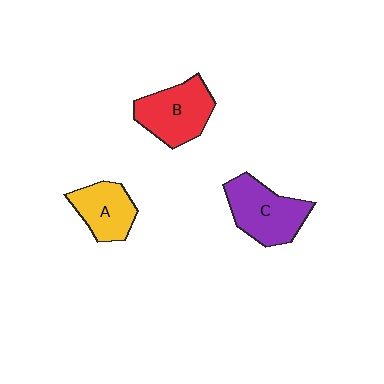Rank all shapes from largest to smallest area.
From largest to smallest: C (purple), B (red), A (yellow).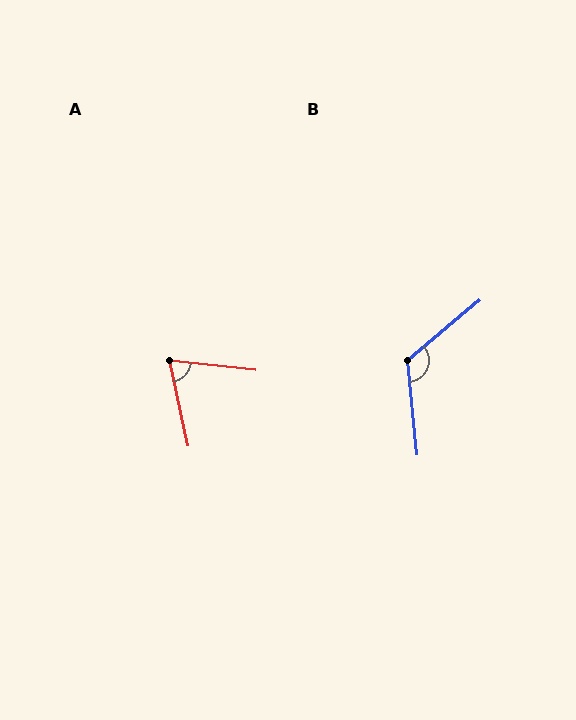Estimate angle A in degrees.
Approximately 71 degrees.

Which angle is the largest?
B, at approximately 125 degrees.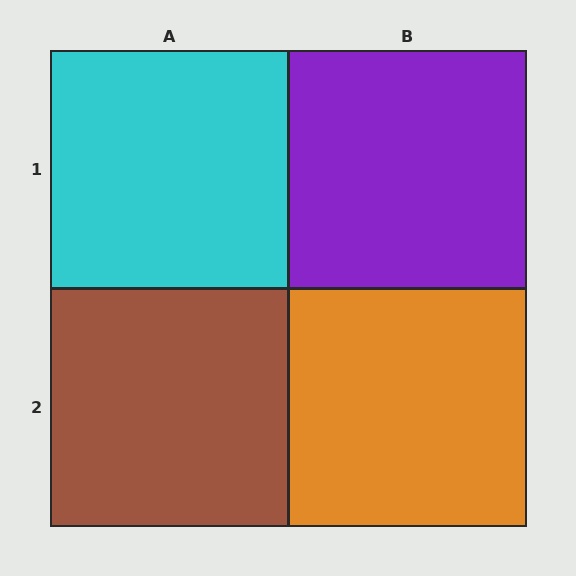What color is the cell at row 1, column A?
Cyan.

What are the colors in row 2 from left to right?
Brown, orange.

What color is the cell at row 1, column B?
Purple.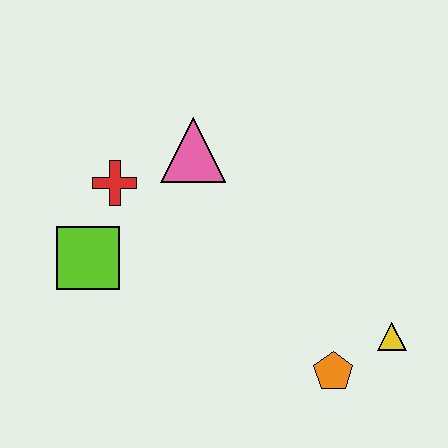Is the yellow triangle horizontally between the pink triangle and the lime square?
No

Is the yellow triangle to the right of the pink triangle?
Yes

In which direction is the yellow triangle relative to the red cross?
The yellow triangle is to the right of the red cross.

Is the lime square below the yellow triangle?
No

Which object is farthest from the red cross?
The yellow triangle is farthest from the red cross.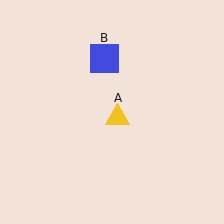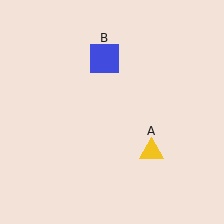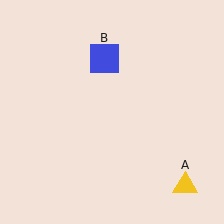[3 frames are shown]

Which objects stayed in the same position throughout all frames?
Blue square (object B) remained stationary.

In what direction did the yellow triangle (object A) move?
The yellow triangle (object A) moved down and to the right.